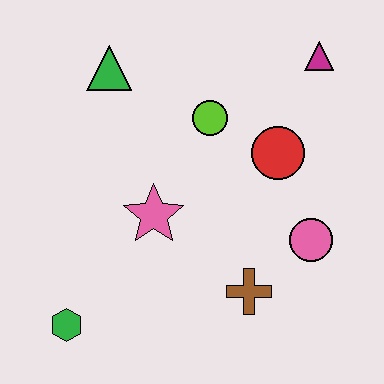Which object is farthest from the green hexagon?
The magenta triangle is farthest from the green hexagon.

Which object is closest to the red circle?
The lime circle is closest to the red circle.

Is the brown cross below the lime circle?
Yes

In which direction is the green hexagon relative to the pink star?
The green hexagon is below the pink star.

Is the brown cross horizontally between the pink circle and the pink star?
Yes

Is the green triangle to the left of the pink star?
Yes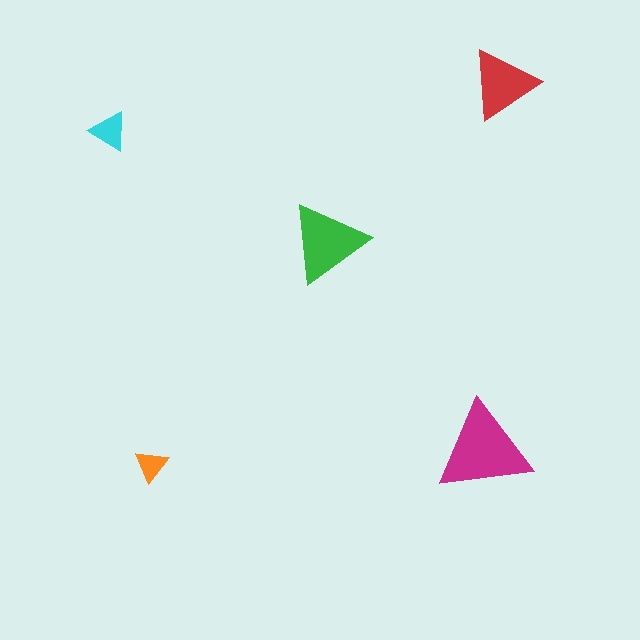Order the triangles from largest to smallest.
the magenta one, the green one, the red one, the cyan one, the orange one.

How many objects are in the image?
There are 5 objects in the image.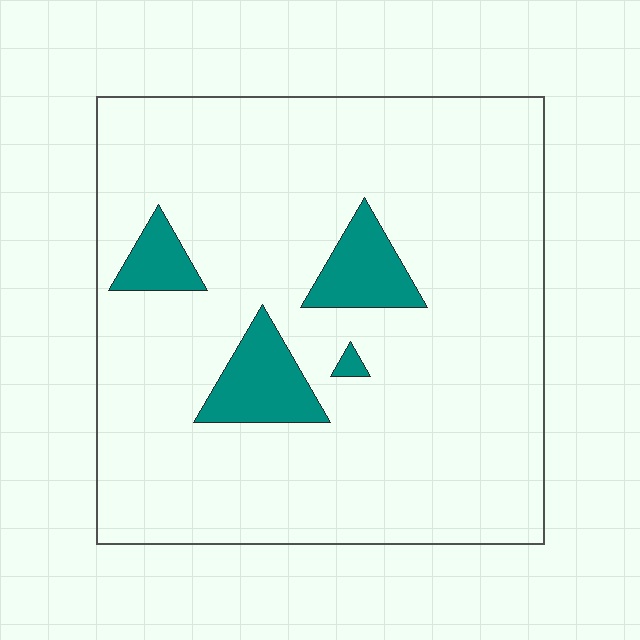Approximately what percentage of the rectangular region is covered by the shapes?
Approximately 10%.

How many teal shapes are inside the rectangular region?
4.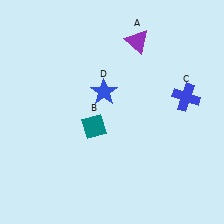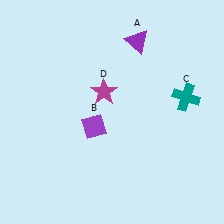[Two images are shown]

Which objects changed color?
B changed from teal to purple. C changed from blue to teal. D changed from blue to magenta.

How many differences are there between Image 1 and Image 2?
There are 3 differences between the two images.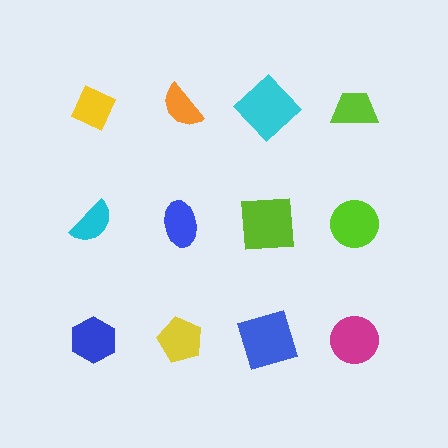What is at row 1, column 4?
A lime trapezoid.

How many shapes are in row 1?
4 shapes.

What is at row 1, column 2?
An orange semicircle.